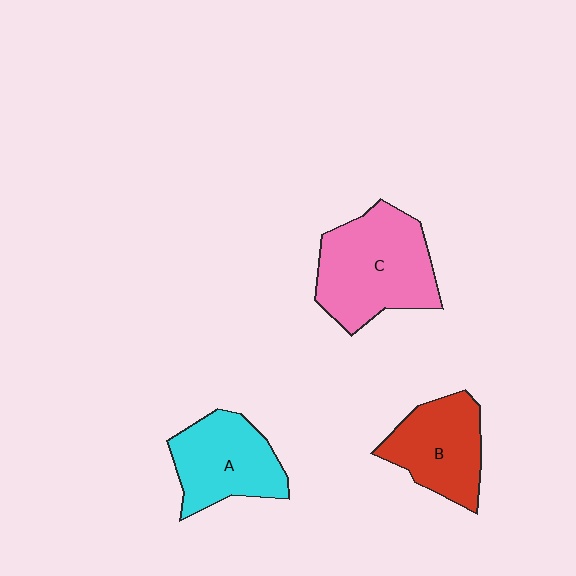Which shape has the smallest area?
Shape B (red).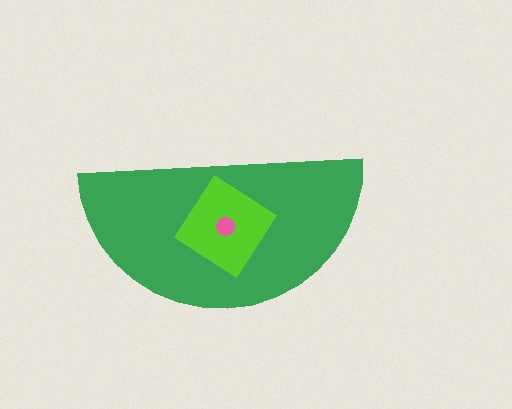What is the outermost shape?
The green semicircle.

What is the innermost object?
The pink circle.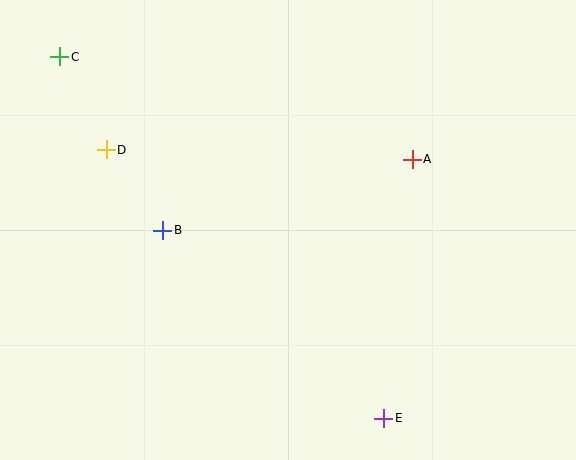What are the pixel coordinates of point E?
Point E is at (383, 418).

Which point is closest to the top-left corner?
Point C is closest to the top-left corner.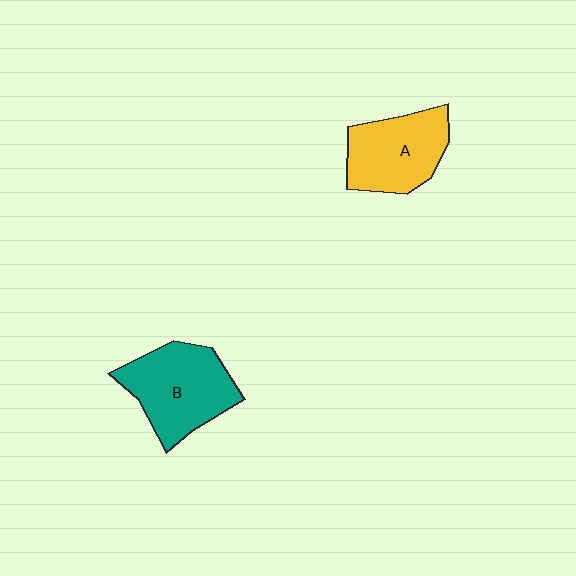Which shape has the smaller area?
Shape A (yellow).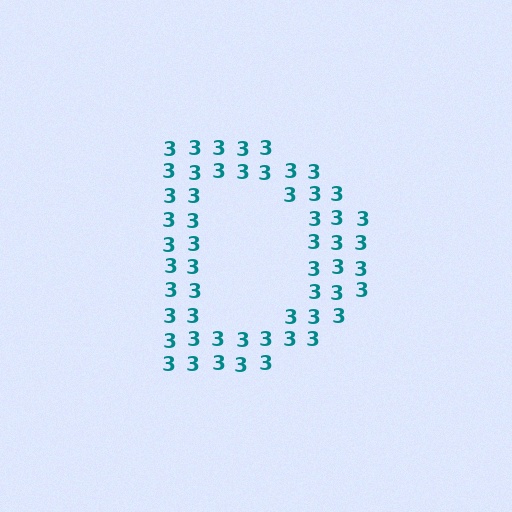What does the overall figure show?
The overall figure shows the letter D.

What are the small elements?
The small elements are digit 3's.